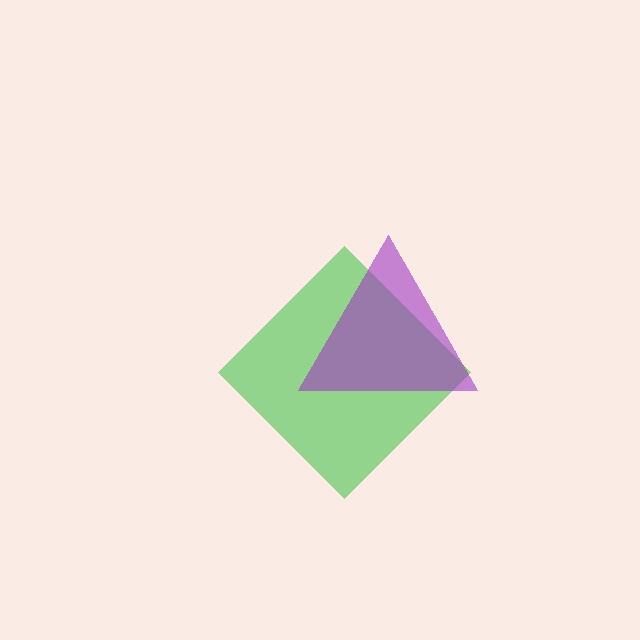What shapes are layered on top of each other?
The layered shapes are: a green diamond, a purple triangle.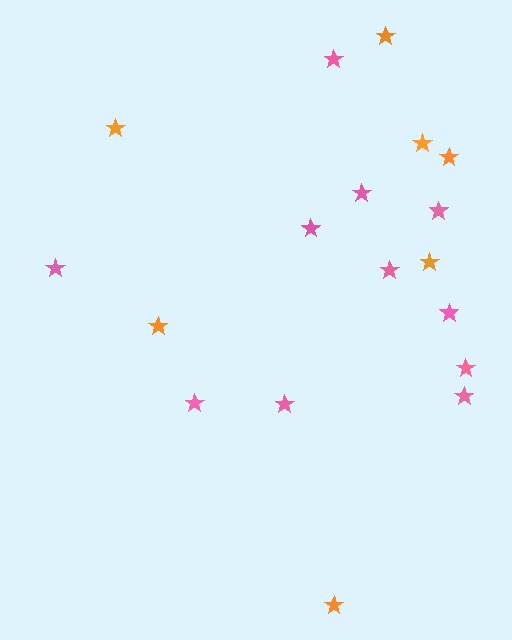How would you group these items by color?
There are 2 groups: one group of pink stars (11) and one group of orange stars (7).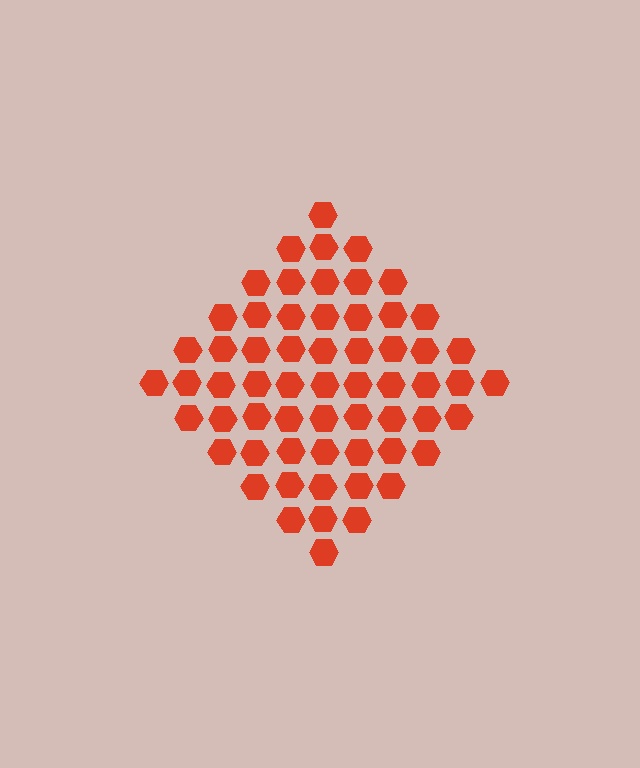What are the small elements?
The small elements are hexagons.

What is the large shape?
The large shape is a diamond.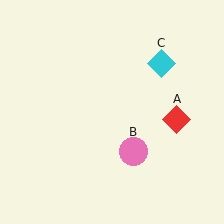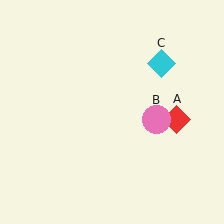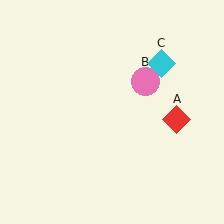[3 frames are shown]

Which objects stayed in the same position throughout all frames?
Red diamond (object A) and cyan diamond (object C) remained stationary.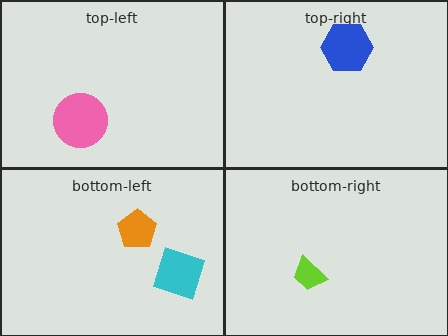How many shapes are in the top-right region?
1.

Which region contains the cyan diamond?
The bottom-left region.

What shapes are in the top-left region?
The pink circle.